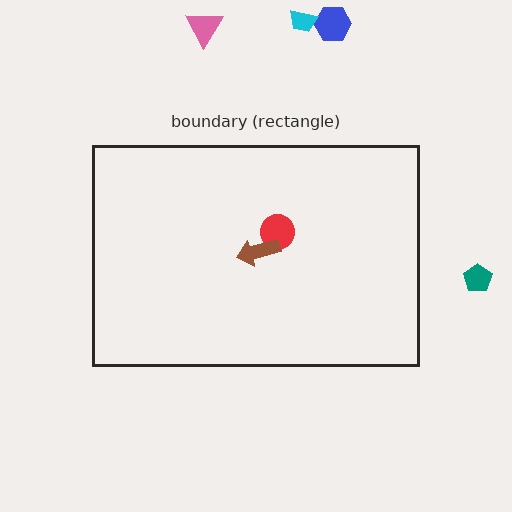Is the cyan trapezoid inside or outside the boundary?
Outside.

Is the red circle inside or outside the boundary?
Inside.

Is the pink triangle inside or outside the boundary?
Outside.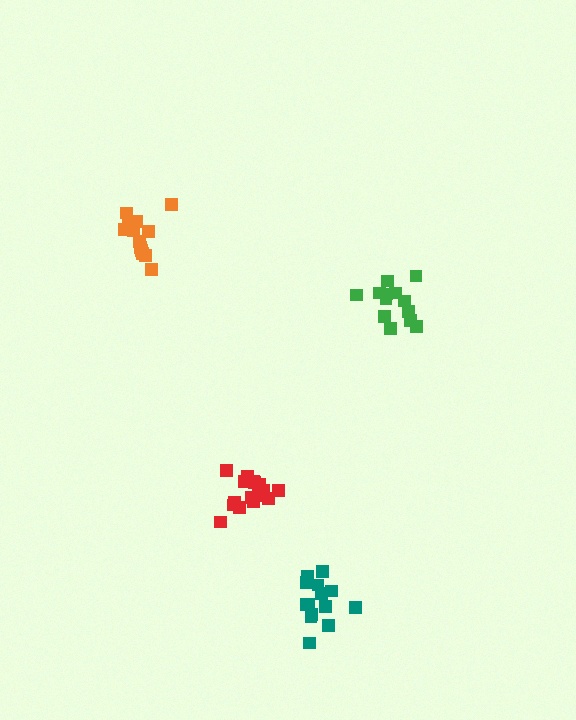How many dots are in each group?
Group 1: 13 dots, Group 2: 17 dots, Group 3: 14 dots, Group 4: 14 dots (58 total).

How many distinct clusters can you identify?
There are 4 distinct clusters.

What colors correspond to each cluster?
The clusters are colored: green, red, teal, orange.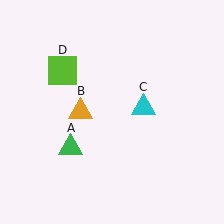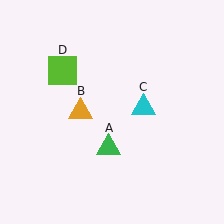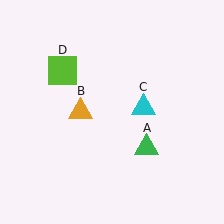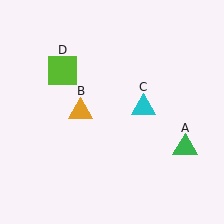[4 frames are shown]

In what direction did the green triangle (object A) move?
The green triangle (object A) moved right.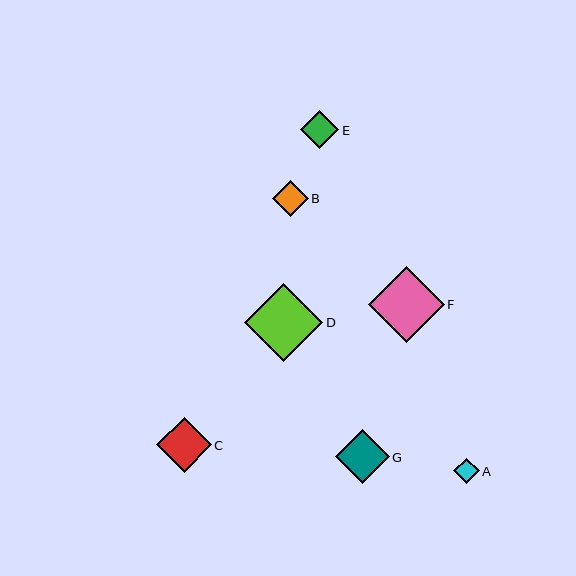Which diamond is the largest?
Diamond D is the largest with a size of approximately 78 pixels.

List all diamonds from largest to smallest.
From largest to smallest: D, F, C, G, E, B, A.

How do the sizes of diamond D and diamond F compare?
Diamond D and diamond F are approximately the same size.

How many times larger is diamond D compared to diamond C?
Diamond D is approximately 1.4 times the size of diamond C.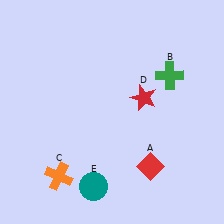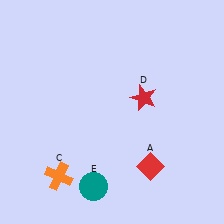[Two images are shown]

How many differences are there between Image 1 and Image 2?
There is 1 difference between the two images.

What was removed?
The green cross (B) was removed in Image 2.